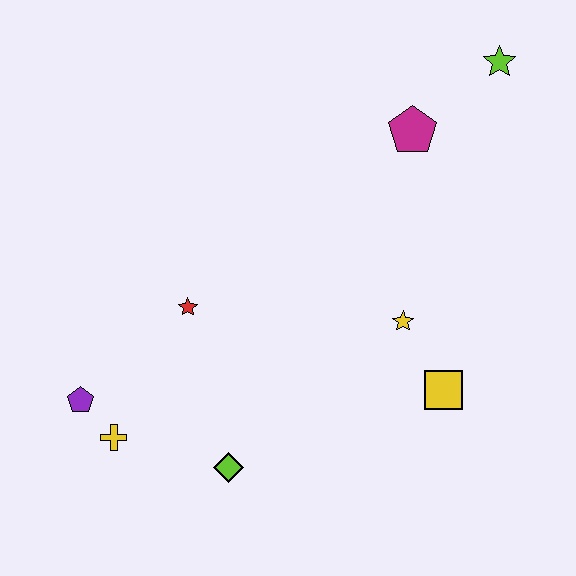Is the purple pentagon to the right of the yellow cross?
No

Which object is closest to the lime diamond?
The yellow cross is closest to the lime diamond.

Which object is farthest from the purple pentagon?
The lime star is farthest from the purple pentagon.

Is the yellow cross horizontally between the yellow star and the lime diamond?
No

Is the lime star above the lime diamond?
Yes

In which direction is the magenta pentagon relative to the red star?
The magenta pentagon is to the right of the red star.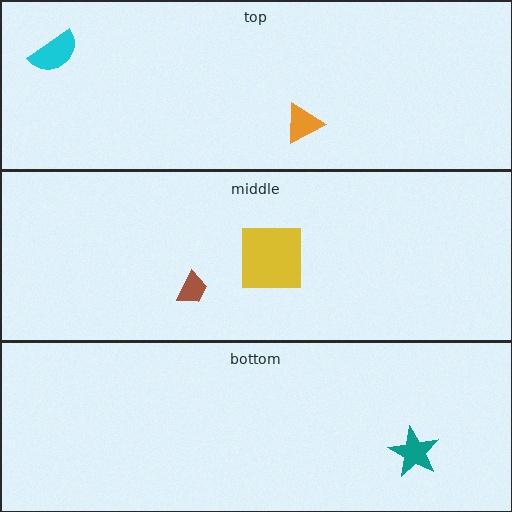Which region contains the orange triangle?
The top region.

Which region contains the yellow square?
The middle region.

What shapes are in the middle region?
The brown trapezoid, the yellow square.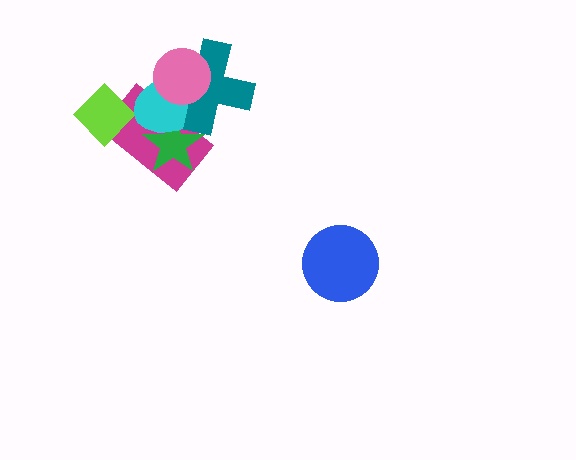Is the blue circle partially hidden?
No, no other shape covers it.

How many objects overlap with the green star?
3 objects overlap with the green star.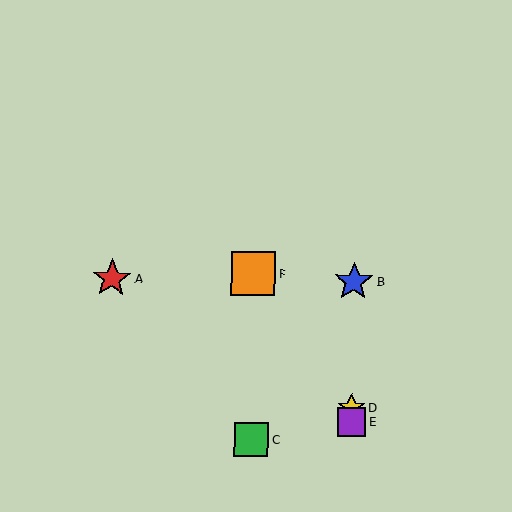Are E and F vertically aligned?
No, E is at x≈351 and F is at x≈254.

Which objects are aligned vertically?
Objects B, D, E are aligned vertically.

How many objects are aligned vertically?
3 objects (B, D, E) are aligned vertically.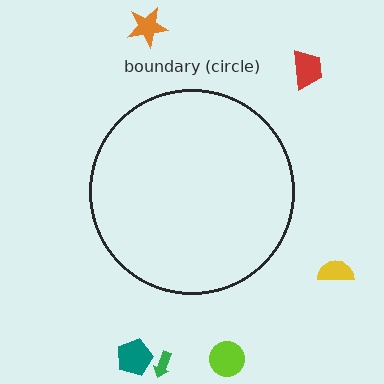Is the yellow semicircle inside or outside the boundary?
Outside.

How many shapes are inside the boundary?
0 inside, 6 outside.